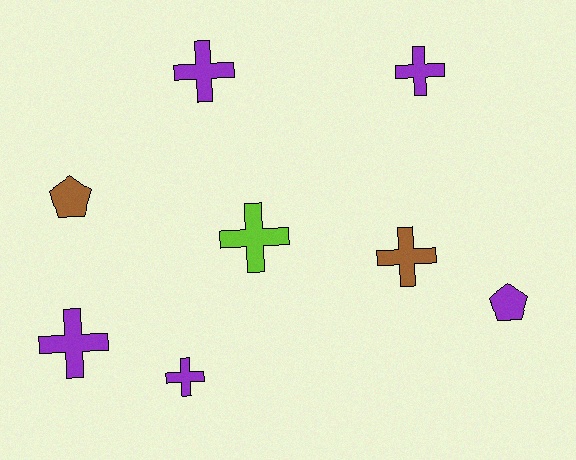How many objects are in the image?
There are 8 objects.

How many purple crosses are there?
There are 4 purple crosses.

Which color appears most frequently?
Purple, with 5 objects.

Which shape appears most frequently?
Cross, with 6 objects.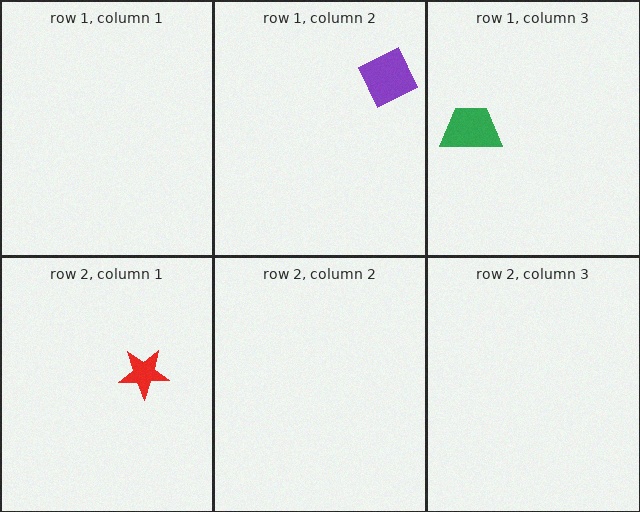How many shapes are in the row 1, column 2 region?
1.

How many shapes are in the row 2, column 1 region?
1.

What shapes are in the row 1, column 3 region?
The green trapezoid.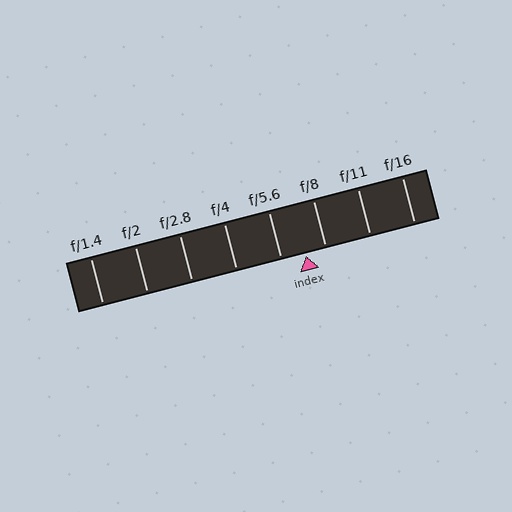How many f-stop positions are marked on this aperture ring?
There are 8 f-stop positions marked.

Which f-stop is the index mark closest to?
The index mark is closest to f/8.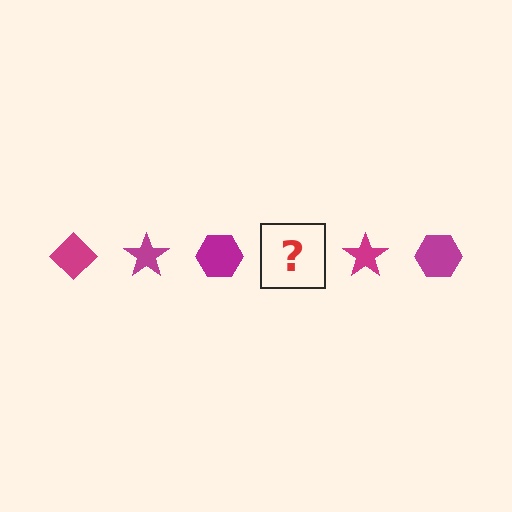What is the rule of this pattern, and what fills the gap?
The rule is that the pattern cycles through diamond, star, hexagon shapes in magenta. The gap should be filled with a magenta diamond.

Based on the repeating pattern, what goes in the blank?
The blank should be a magenta diamond.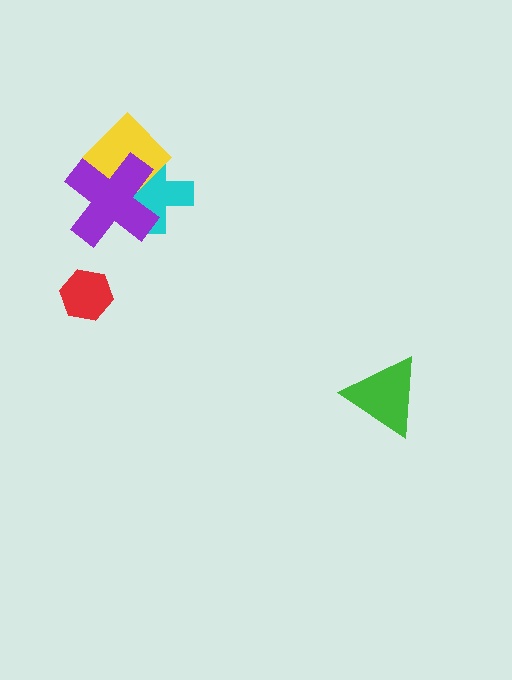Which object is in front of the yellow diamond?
The purple cross is in front of the yellow diamond.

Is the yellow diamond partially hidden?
Yes, it is partially covered by another shape.